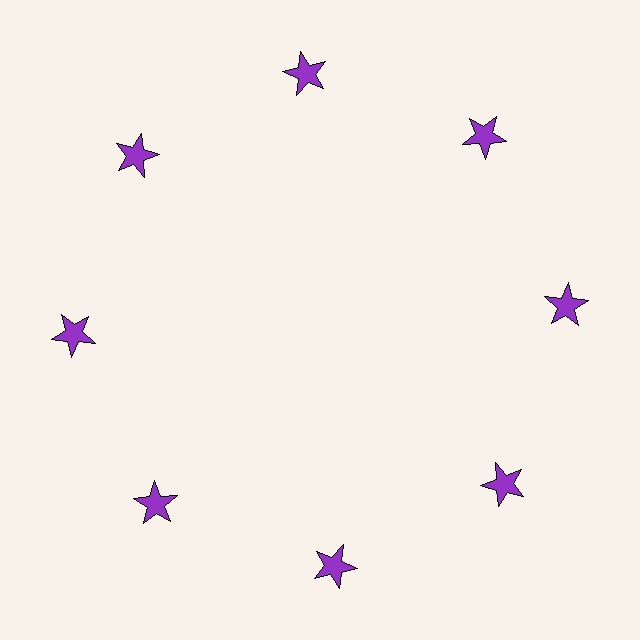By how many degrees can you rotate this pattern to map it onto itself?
The pattern maps onto itself every 45 degrees of rotation.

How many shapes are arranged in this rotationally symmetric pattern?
There are 8 shapes, arranged in 8 groups of 1.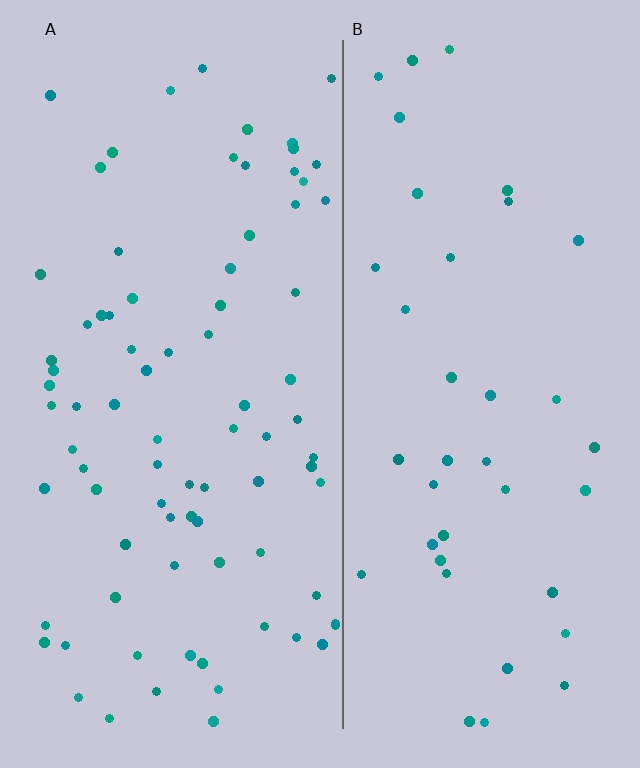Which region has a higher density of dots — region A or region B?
A (the left).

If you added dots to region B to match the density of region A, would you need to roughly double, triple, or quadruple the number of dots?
Approximately double.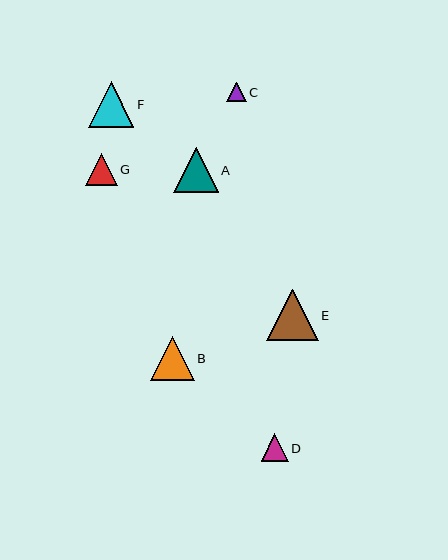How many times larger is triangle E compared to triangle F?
Triangle E is approximately 1.1 times the size of triangle F.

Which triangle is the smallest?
Triangle C is the smallest with a size of approximately 19 pixels.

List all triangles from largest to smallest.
From largest to smallest: E, F, A, B, G, D, C.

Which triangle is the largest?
Triangle E is the largest with a size of approximately 51 pixels.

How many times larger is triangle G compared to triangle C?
Triangle G is approximately 1.7 times the size of triangle C.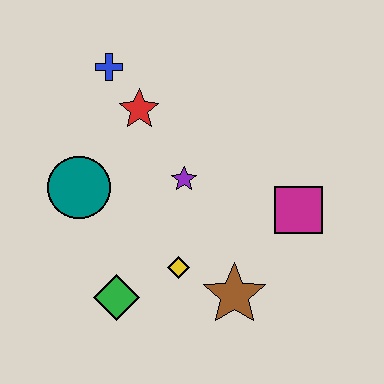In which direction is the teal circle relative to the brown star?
The teal circle is to the left of the brown star.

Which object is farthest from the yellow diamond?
The blue cross is farthest from the yellow diamond.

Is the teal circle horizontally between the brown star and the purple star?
No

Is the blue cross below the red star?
No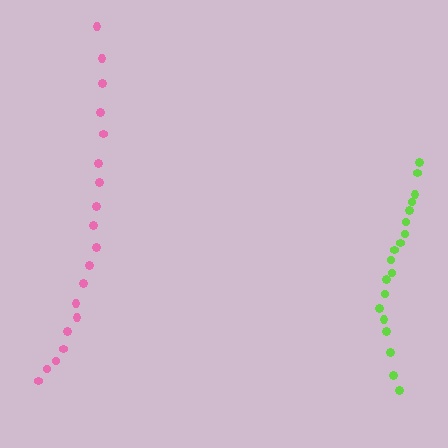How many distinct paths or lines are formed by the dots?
There are 2 distinct paths.